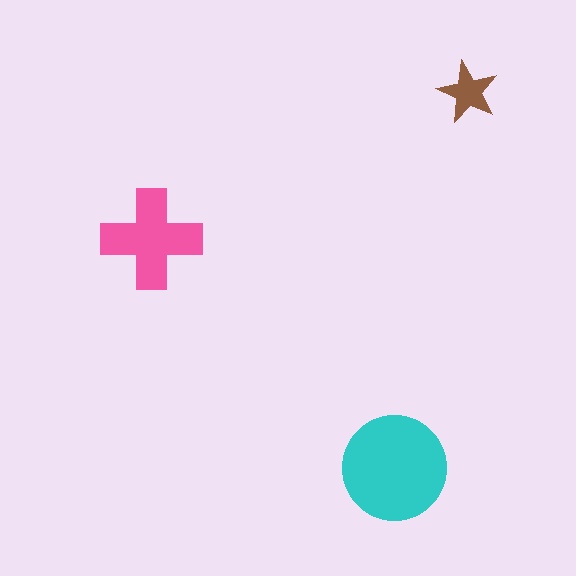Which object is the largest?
The cyan circle.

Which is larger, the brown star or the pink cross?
The pink cross.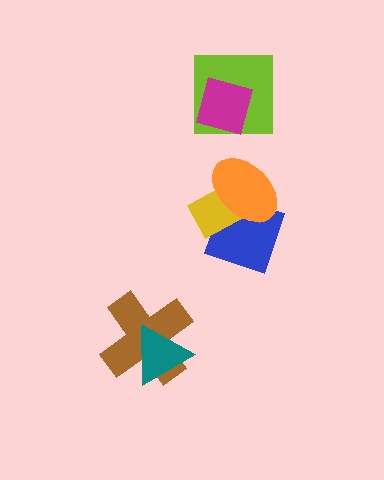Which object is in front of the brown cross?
The teal triangle is in front of the brown cross.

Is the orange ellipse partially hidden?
No, no other shape covers it.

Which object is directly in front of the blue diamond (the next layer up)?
The yellow rectangle is directly in front of the blue diamond.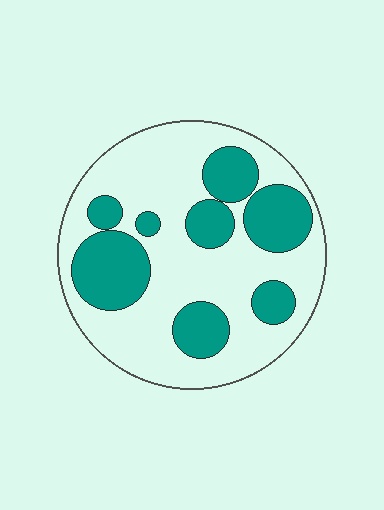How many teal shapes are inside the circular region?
8.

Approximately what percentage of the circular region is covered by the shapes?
Approximately 35%.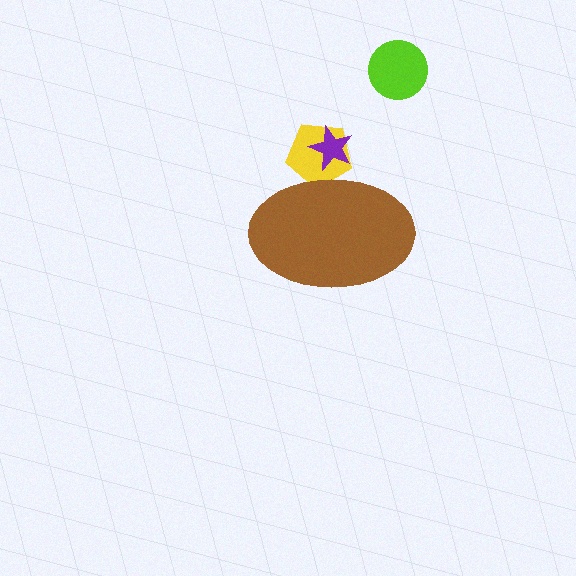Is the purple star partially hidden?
Yes, the purple star is partially hidden behind the brown ellipse.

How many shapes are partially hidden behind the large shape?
2 shapes are partially hidden.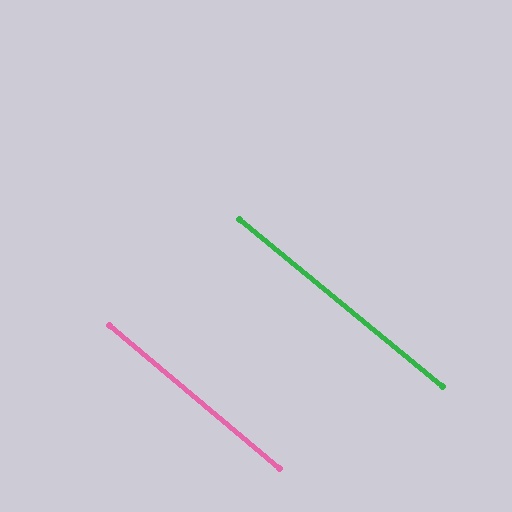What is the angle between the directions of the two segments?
Approximately 1 degree.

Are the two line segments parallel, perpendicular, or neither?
Parallel — their directions differ by only 0.5°.